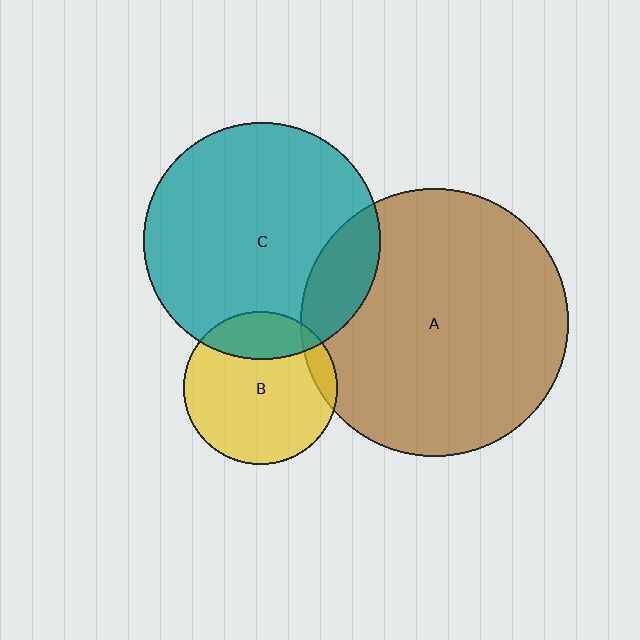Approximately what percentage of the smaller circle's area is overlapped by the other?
Approximately 15%.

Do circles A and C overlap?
Yes.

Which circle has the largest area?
Circle A (brown).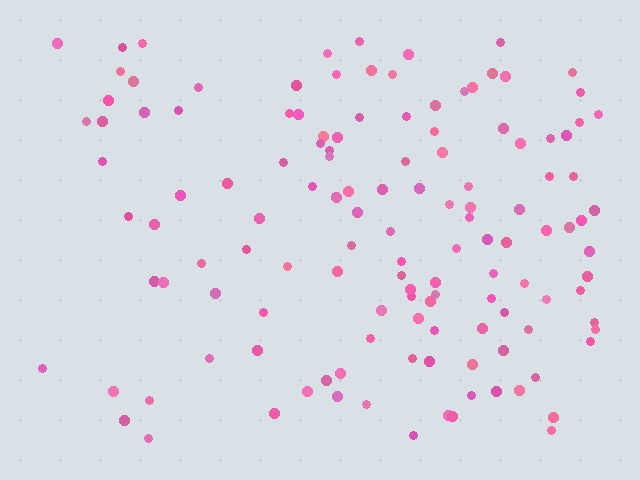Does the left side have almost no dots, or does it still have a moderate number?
Still a moderate number, just noticeably fewer than the right.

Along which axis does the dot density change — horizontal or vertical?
Horizontal.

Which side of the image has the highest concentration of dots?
The right.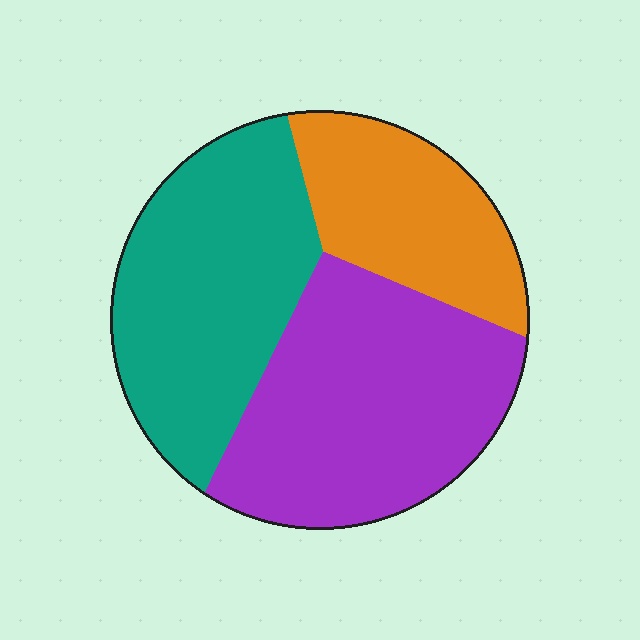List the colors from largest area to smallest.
From largest to smallest: purple, teal, orange.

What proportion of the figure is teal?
Teal covers about 35% of the figure.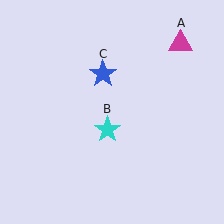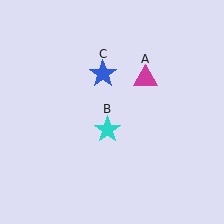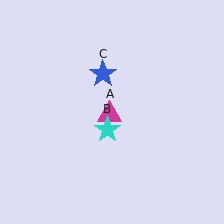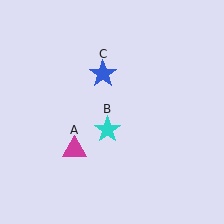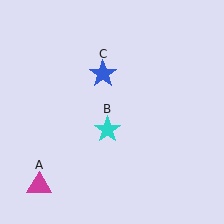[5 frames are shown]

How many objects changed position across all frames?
1 object changed position: magenta triangle (object A).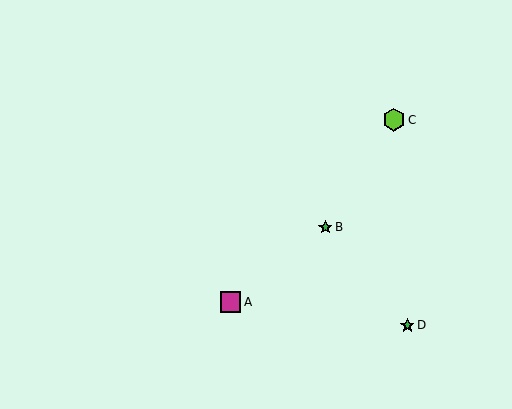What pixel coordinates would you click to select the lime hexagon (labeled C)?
Click at (394, 120) to select the lime hexagon C.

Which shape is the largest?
The lime hexagon (labeled C) is the largest.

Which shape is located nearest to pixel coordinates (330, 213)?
The green star (labeled B) at (325, 227) is nearest to that location.